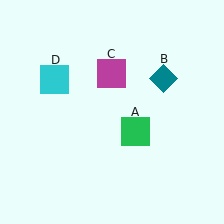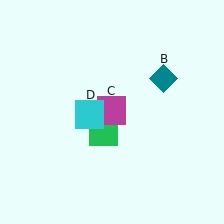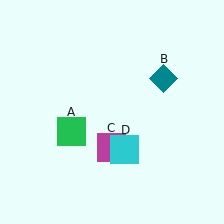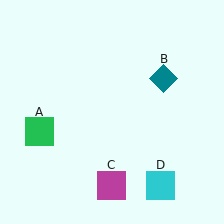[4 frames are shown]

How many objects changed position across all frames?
3 objects changed position: green square (object A), magenta square (object C), cyan square (object D).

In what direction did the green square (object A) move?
The green square (object A) moved left.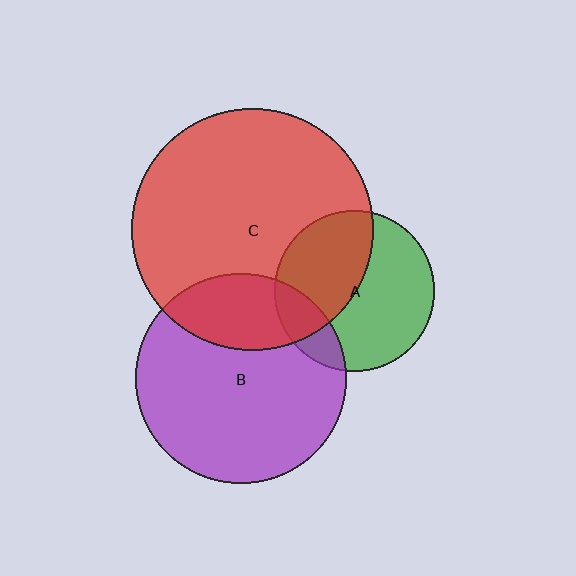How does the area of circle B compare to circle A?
Approximately 1.7 times.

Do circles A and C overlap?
Yes.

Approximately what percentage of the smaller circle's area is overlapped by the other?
Approximately 45%.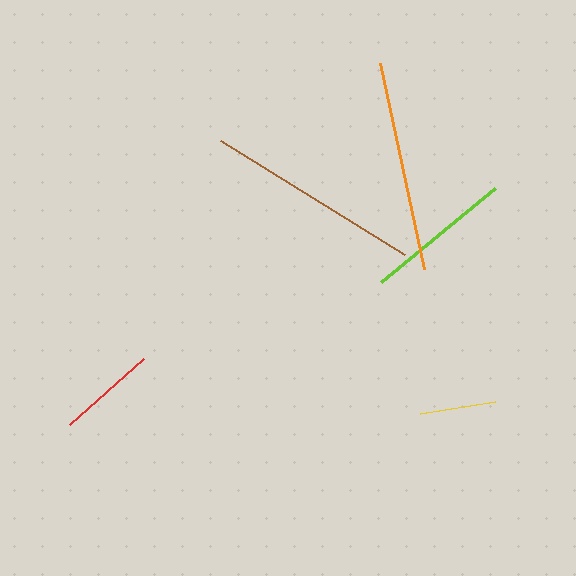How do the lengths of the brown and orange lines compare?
The brown and orange lines are approximately the same length.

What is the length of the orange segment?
The orange segment is approximately 211 pixels long.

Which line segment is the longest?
The brown line is the longest at approximately 216 pixels.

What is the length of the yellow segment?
The yellow segment is approximately 76 pixels long.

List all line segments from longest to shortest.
From longest to shortest: brown, orange, lime, red, yellow.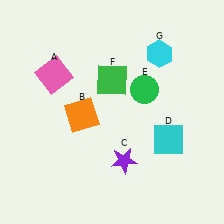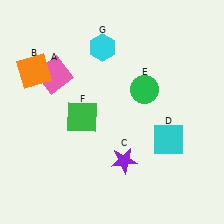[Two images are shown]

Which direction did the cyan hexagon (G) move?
The cyan hexagon (G) moved left.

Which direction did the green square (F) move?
The green square (F) moved down.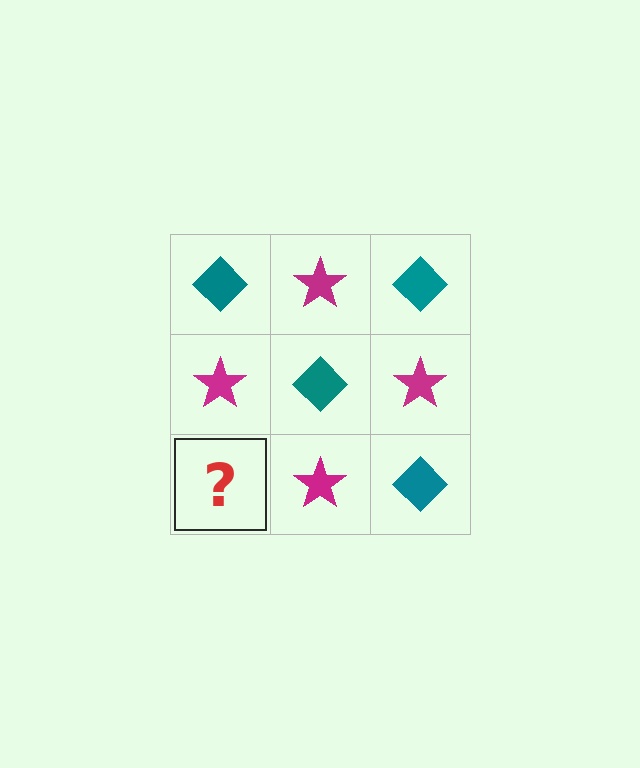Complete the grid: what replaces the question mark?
The question mark should be replaced with a teal diamond.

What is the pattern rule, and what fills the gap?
The rule is that it alternates teal diamond and magenta star in a checkerboard pattern. The gap should be filled with a teal diamond.